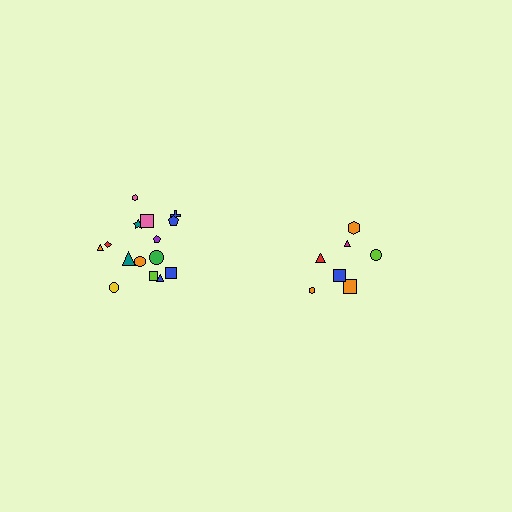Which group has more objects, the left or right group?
The left group.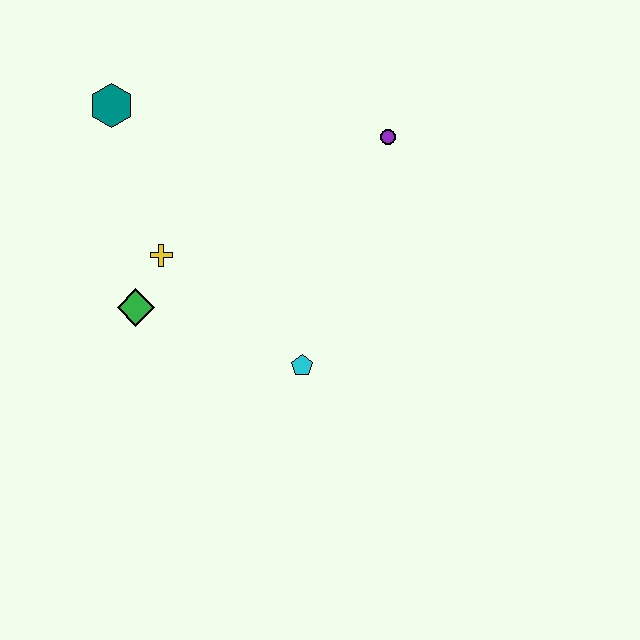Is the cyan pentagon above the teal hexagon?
No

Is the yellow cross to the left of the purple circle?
Yes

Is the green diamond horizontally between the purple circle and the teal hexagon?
Yes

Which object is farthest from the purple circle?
The green diamond is farthest from the purple circle.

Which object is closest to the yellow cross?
The green diamond is closest to the yellow cross.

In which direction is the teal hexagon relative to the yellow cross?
The teal hexagon is above the yellow cross.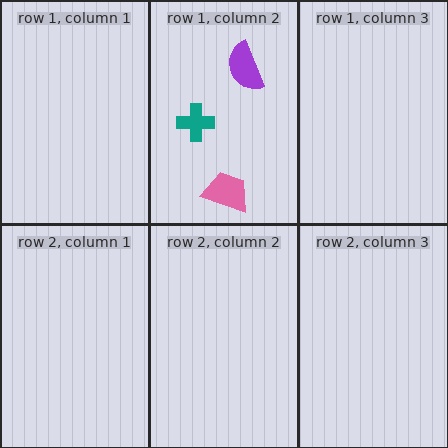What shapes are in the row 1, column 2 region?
The pink trapezoid, the purple semicircle, the teal cross.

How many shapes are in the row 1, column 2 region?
3.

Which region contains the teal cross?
The row 1, column 2 region.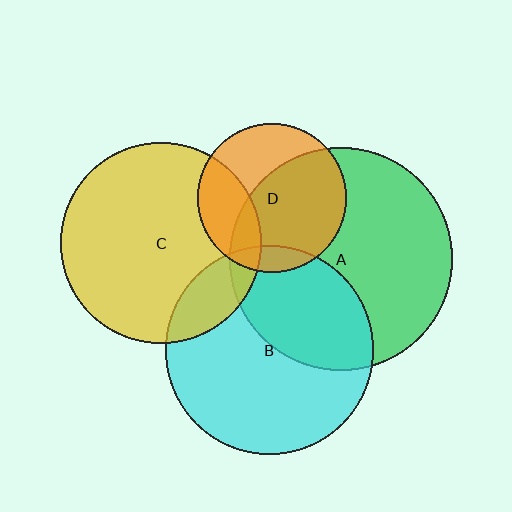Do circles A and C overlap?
Yes.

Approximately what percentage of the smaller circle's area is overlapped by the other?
Approximately 5%.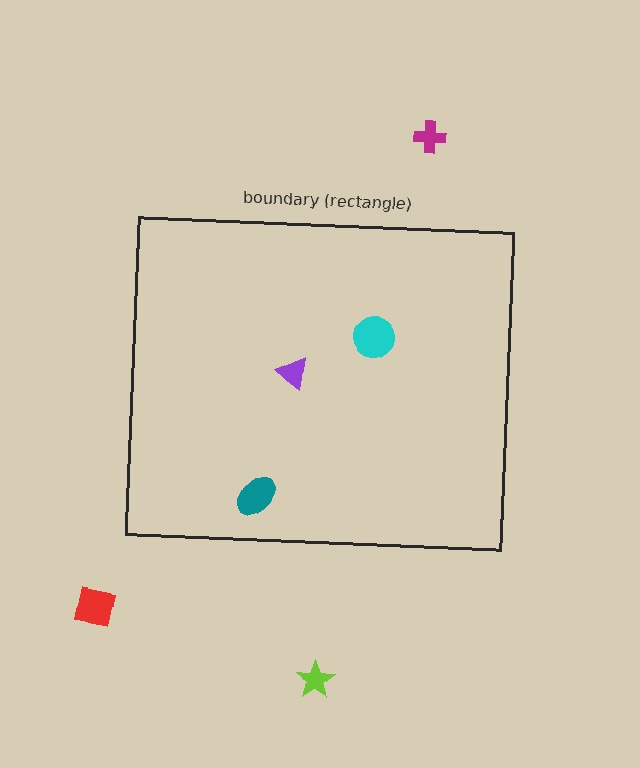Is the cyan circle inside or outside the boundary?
Inside.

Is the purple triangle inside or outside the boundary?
Inside.